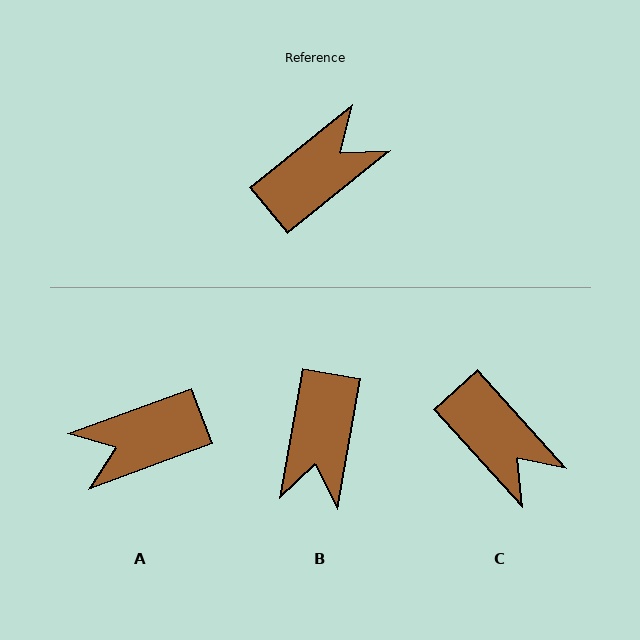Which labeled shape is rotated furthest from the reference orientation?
A, about 161 degrees away.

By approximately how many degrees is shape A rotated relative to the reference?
Approximately 161 degrees counter-clockwise.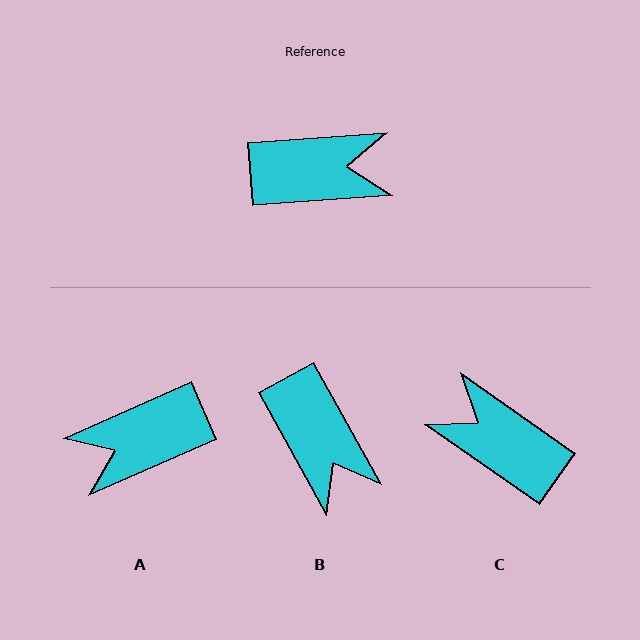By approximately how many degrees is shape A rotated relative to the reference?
Approximately 160 degrees clockwise.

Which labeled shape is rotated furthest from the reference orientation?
A, about 160 degrees away.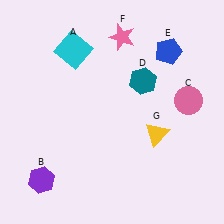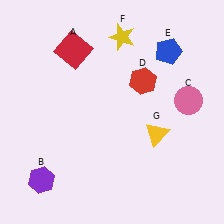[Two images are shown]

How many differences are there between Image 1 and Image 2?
There are 3 differences between the two images.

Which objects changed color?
A changed from cyan to red. D changed from teal to red. F changed from pink to yellow.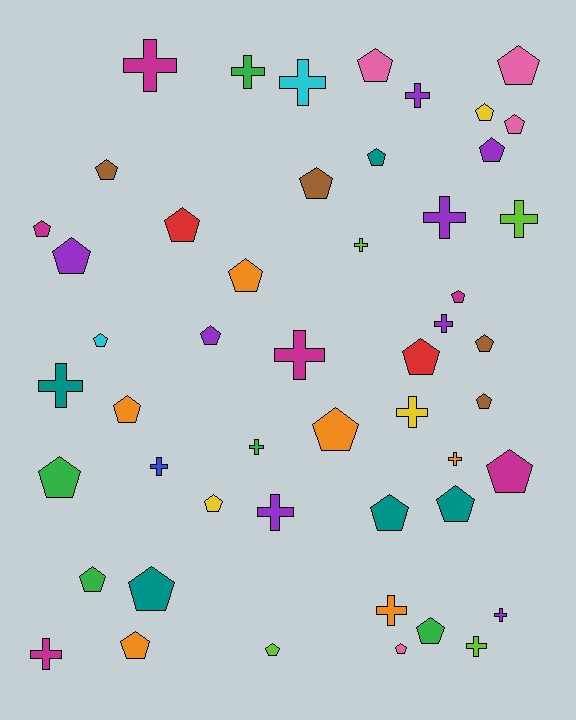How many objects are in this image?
There are 50 objects.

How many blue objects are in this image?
There is 1 blue object.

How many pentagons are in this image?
There are 31 pentagons.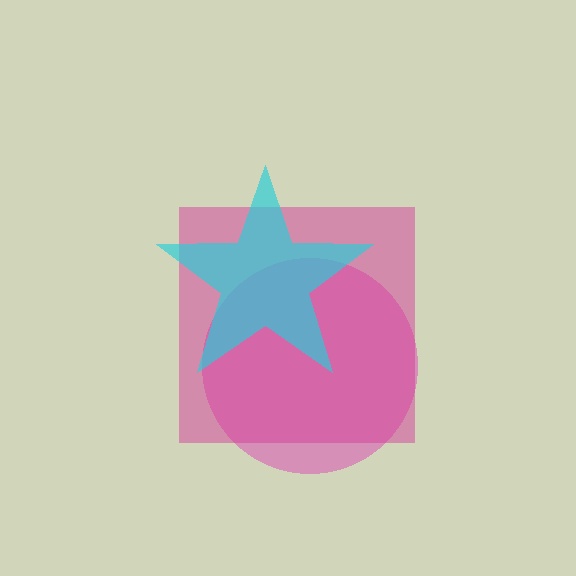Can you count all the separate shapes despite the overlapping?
Yes, there are 3 separate shapes.